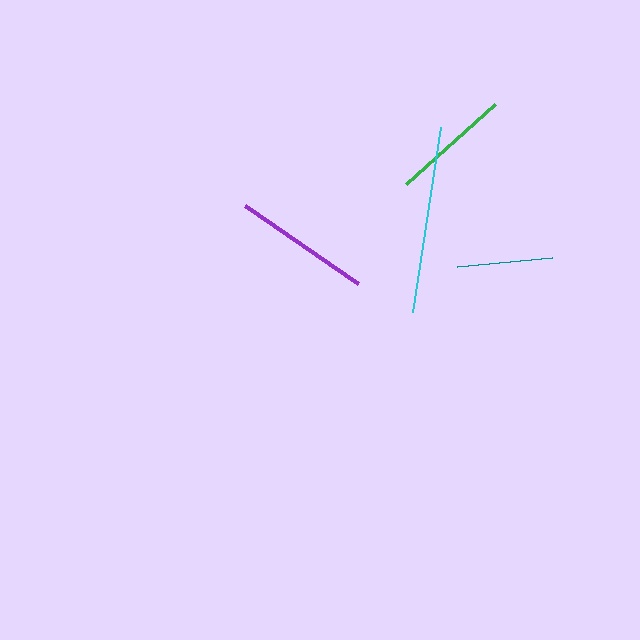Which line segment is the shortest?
The teal line is the shortest at approximately 95 pixels.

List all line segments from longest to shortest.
From longest to shortest: cyan, purple, green, teal.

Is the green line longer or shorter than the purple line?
The purple line is longer than the green line.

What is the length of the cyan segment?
The cyan segment is approximately 188 pixels long.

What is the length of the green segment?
The green segment is approximately 120 pixels long.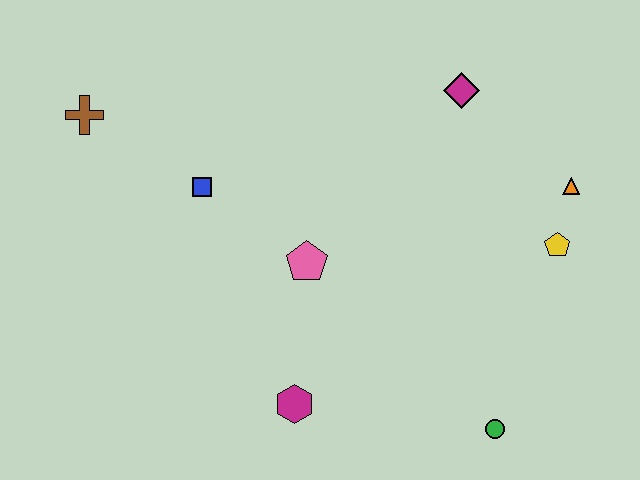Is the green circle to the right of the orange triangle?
No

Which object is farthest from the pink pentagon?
The orange triangle is farthest from the pink pentagon.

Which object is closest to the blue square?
The pink pentagon is closest to the blue square.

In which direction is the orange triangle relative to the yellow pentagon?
The orange triangle is above the yellow pentagon.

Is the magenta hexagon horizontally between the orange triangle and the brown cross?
Yes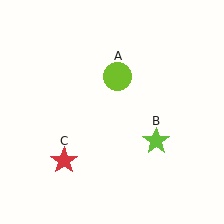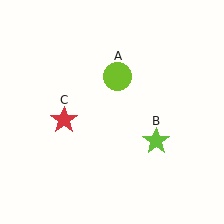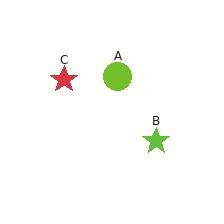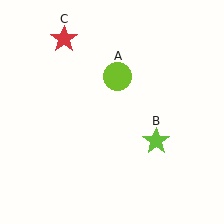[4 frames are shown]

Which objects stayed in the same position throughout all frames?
Lime circle (object A) and lime star (object B) remained stationary.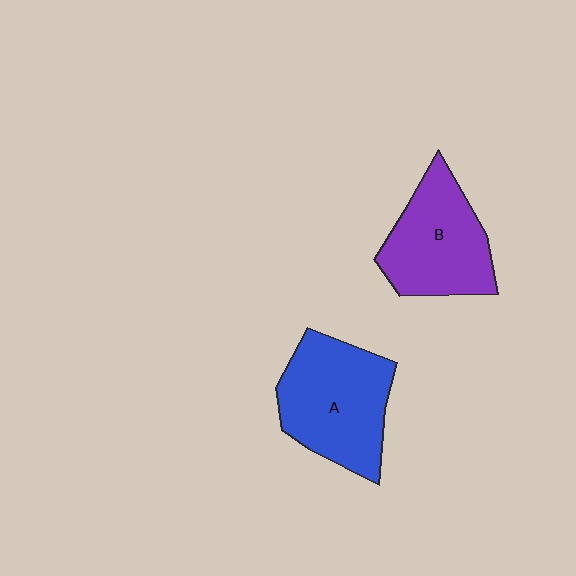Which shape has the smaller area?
Shape B (purple).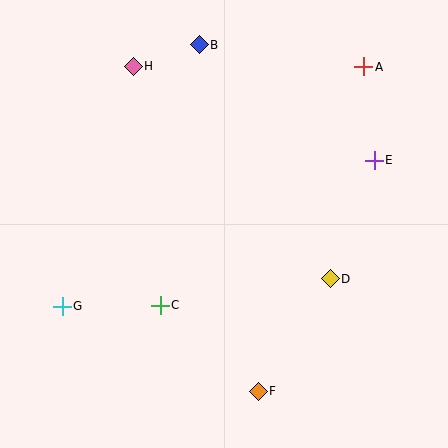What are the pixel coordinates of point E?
Point E is at (374, 160).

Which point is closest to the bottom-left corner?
Point G is closest to the bottom-left corner.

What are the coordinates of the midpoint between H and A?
The midpoint between H and A is at (248, 66).